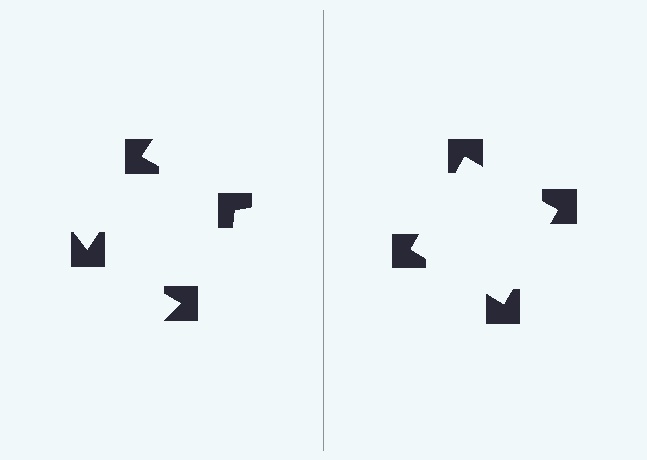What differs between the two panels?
The notched squares are positioned identically on both sides; only the wedge orientations differ. On the right they align to a square; on the left they are misaligned.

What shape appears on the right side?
An illusory square.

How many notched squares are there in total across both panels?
8 — 4 on each side.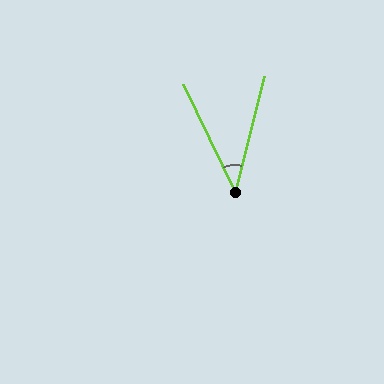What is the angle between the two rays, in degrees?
Approximately 40 degrees.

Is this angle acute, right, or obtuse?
It is acute.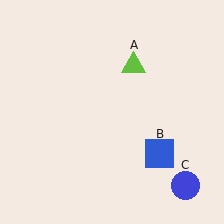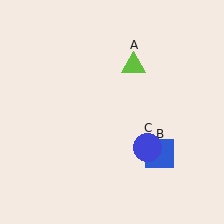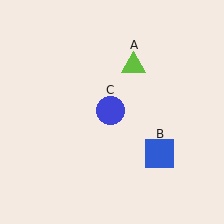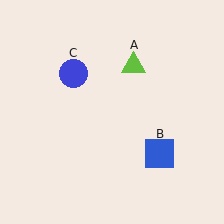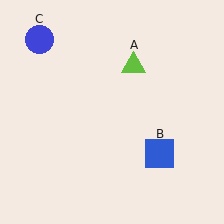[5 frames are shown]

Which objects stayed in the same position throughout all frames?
Lime triangle (object A) and blue square (object B) remained stationary.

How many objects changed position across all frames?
1 object changed position: blue circle (object C).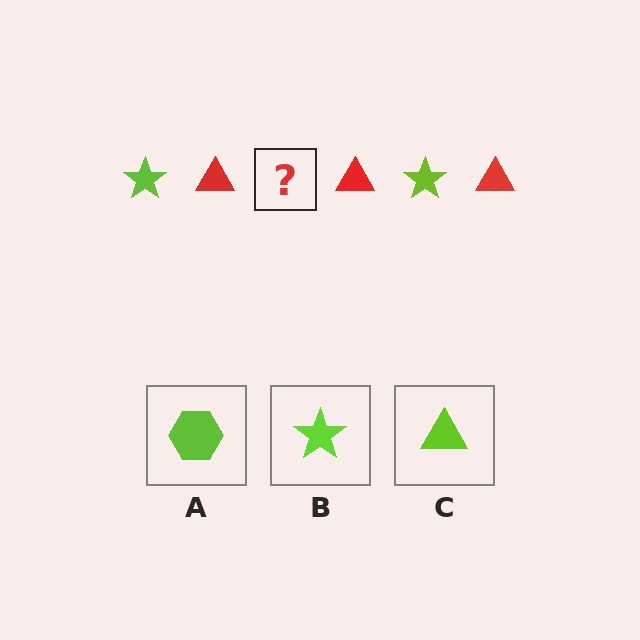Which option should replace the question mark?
Option B.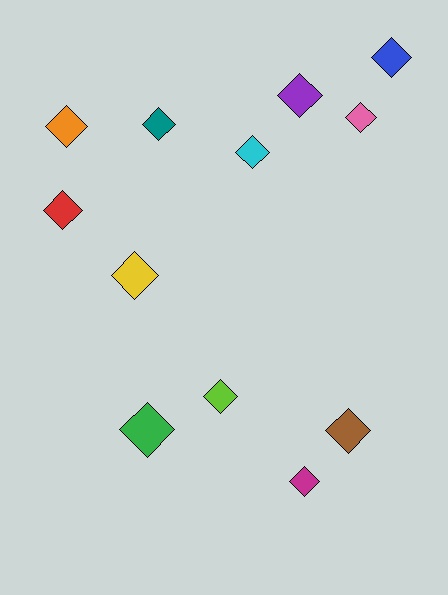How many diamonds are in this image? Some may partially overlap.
There are 12 diamonds.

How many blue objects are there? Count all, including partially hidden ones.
There is 1 blue object.